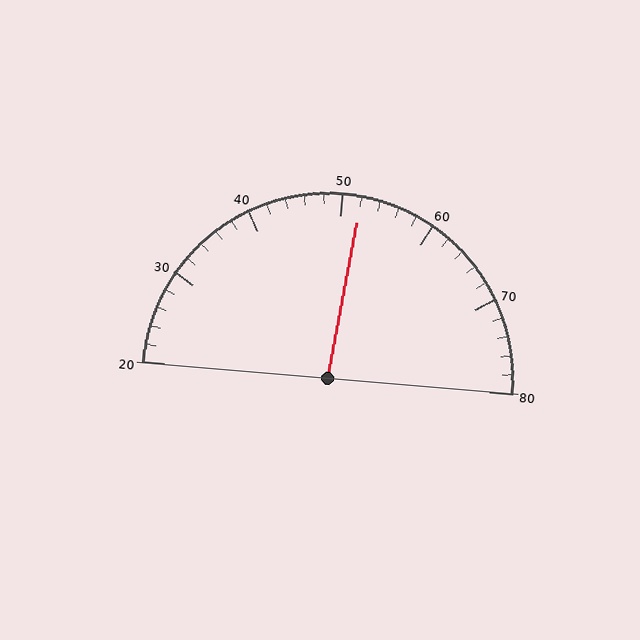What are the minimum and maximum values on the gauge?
The gauge ranges from 20 to 80.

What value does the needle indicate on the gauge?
The needle indicates approximately 52.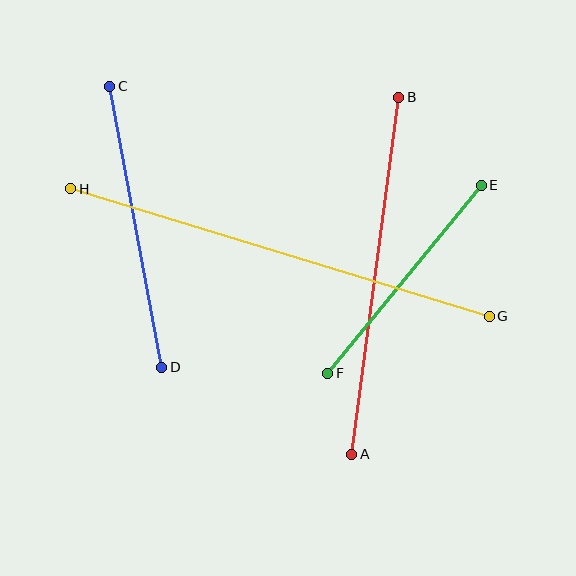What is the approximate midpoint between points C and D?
The midpoint is at approximately (136, 227) pixels.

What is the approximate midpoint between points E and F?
The midpoint is at approximately (405, 279) pixels.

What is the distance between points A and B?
The distance is approximately 360 pixels.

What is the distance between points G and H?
The distance is approximately 437 pixels.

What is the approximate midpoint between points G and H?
The midpoint is at approximately (280, 253) pixels.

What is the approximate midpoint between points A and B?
The midpoint is at approximately (375, 276) pixels.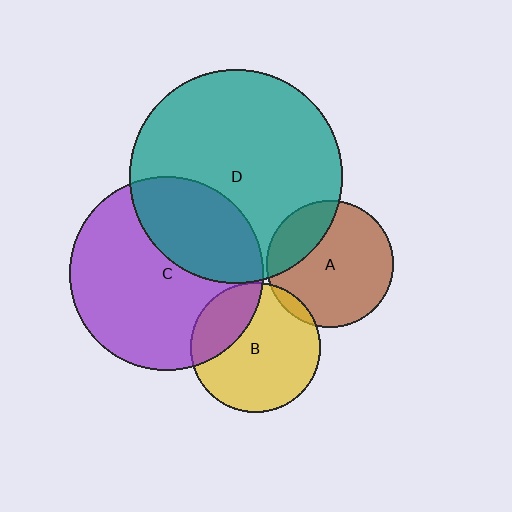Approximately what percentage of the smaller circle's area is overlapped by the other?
Approximately 35%.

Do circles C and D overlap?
Yes.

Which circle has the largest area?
Circle D (teal).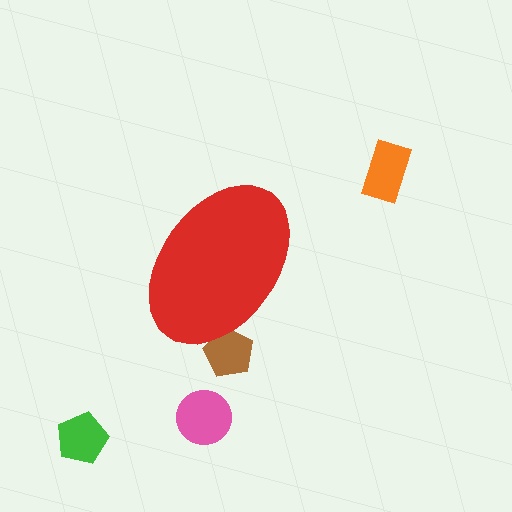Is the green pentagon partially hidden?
No, the green pentagon is fully visible.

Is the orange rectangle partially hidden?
No, the orange rectangle is fully visible.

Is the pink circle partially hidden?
No, the pink circle is fully visible.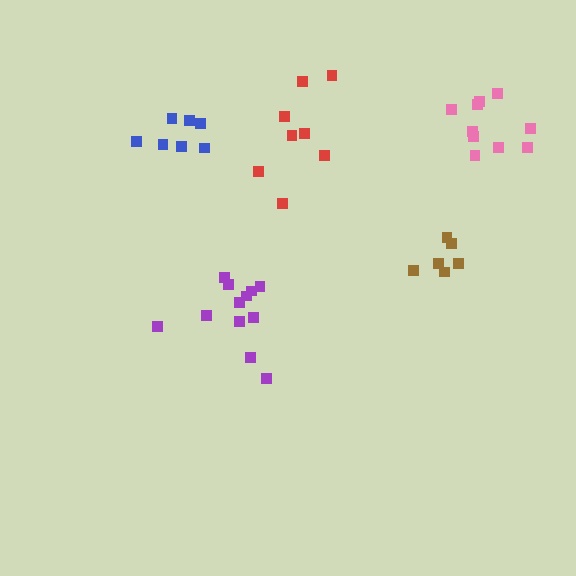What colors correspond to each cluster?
The clusters are colored: pink, brown, blue, purple, red.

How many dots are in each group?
Group 1: 10 dots, Group 2: 6 dots, Group 3: 7 dots, Group 4: 12 dots, Group 5: 8 dots (43 total).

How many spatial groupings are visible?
There are 5 spatial groupings.